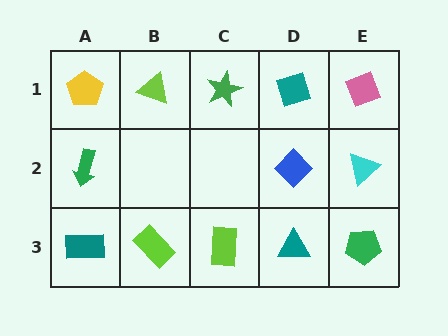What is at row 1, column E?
A pink diamond.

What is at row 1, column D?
A teal diamond.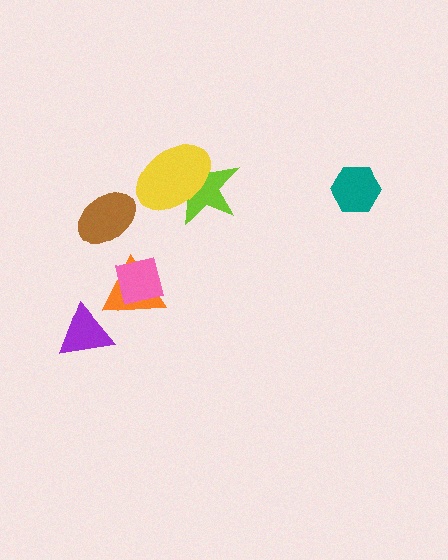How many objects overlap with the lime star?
1 object overlaps with the lime star.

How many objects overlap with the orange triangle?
1 object overlaps with the orange triangle.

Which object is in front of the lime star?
The yellow ellipse is in front of the lime star.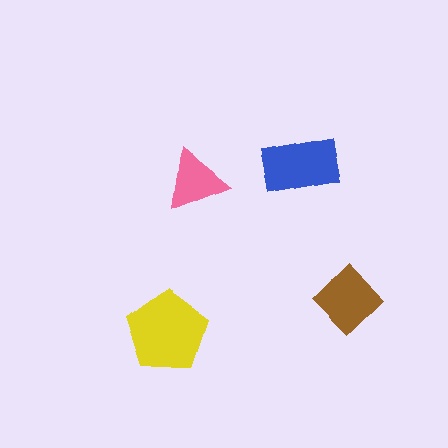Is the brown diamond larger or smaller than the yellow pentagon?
Smaller.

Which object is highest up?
The blue rectangle is topmost.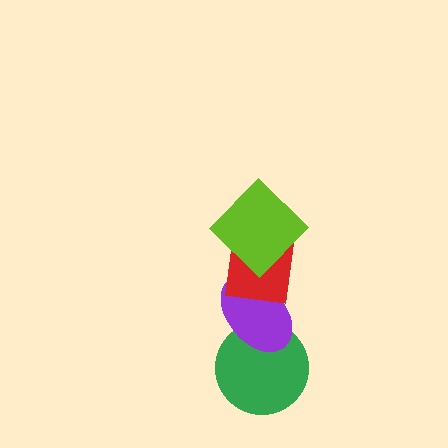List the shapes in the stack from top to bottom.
From top to bottom: the lime diamond, the red square, the purple ellipse, the green circle.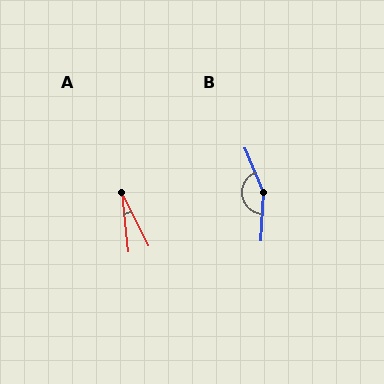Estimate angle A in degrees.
Approximately 20 degrees.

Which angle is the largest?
B, at approximately 155 degrees.